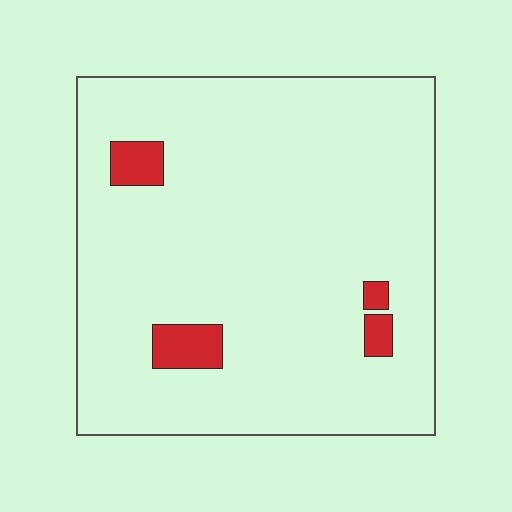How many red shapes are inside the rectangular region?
4.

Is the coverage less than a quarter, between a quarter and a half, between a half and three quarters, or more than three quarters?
Less than a quarter.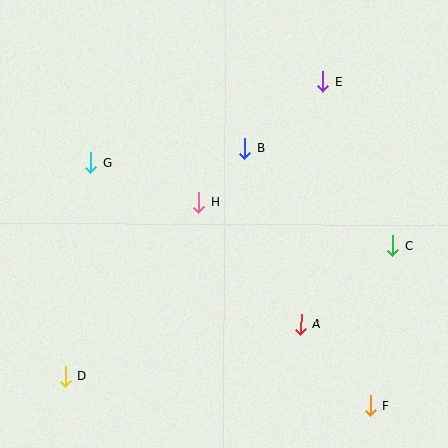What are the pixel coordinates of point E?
Point E is at (322, 81).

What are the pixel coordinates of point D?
Point D is at (66, 376).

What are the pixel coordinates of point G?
Point G is at (91, 163).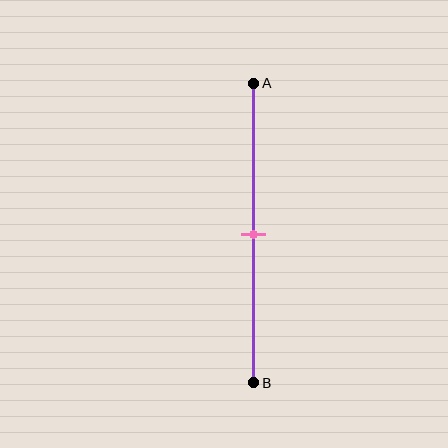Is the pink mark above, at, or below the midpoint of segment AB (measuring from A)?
The pink mark is approximately at the midpoint of segment AB.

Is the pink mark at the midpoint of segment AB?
Yes, the mark is approximately at the midpoint.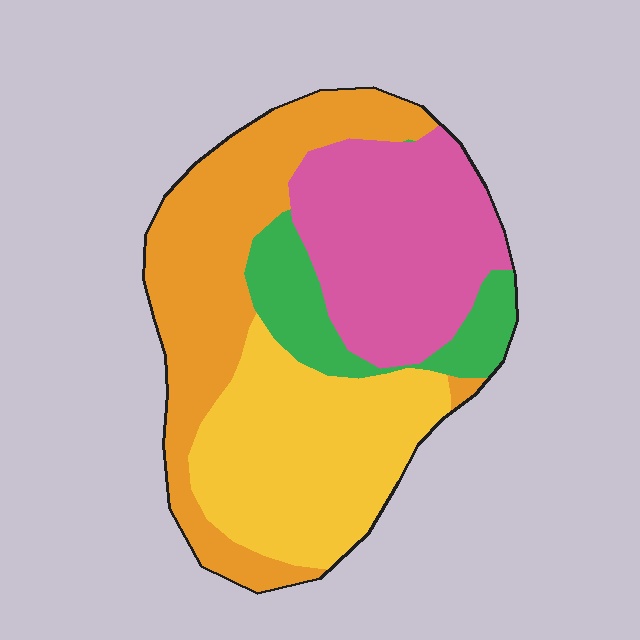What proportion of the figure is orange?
Orange takes up about one third (1/3) of the figure.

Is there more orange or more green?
Orange.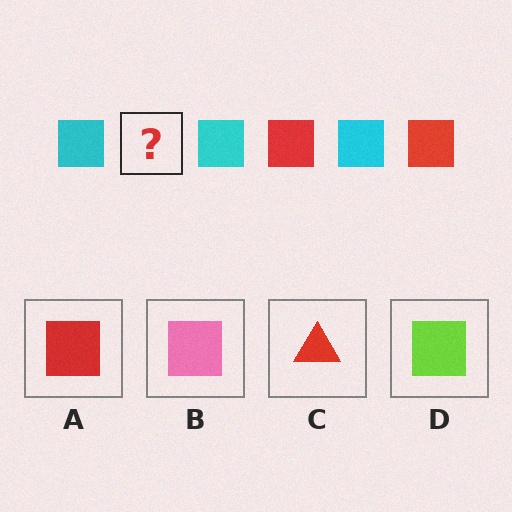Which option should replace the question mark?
Option A.